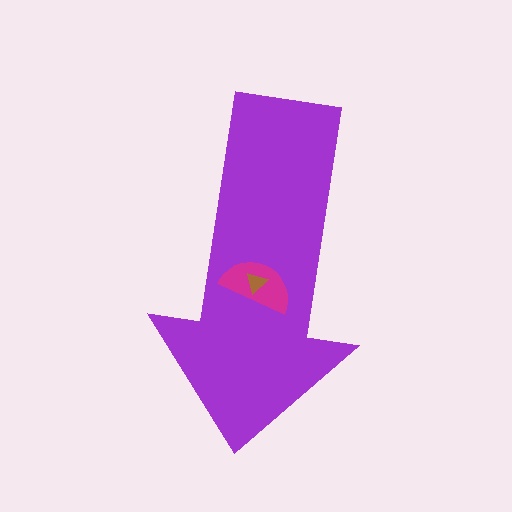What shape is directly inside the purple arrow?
The magenta semicircle.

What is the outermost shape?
The purple arrow.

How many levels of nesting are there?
3.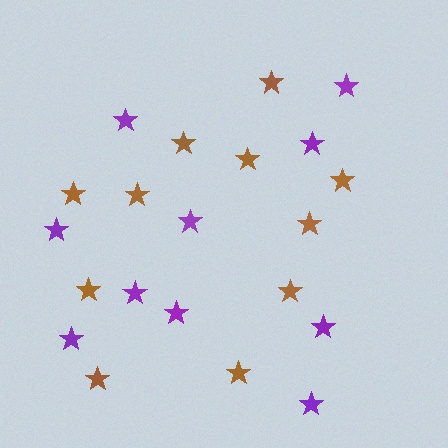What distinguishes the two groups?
There are 2 groups: one group of brown stars (11) and one group of purple stars (10).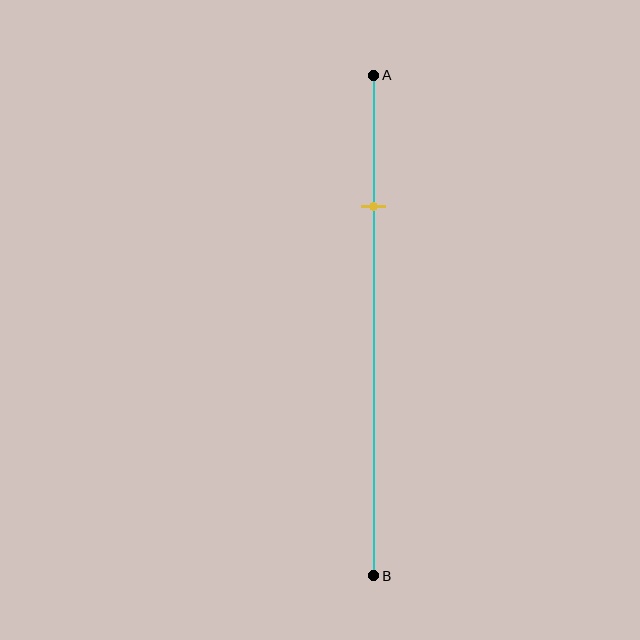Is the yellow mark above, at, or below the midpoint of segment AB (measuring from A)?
The yellow mark is above the midpoint of segment AB.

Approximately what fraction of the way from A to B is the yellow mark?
The yellow mark is approximately 25% of the way from A to B.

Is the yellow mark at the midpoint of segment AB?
No, the mark is at about 25% from A, not at the 50% midpoint.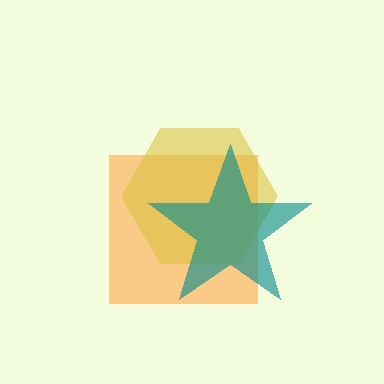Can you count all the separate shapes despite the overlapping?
Yes, there are 3 separate shapes.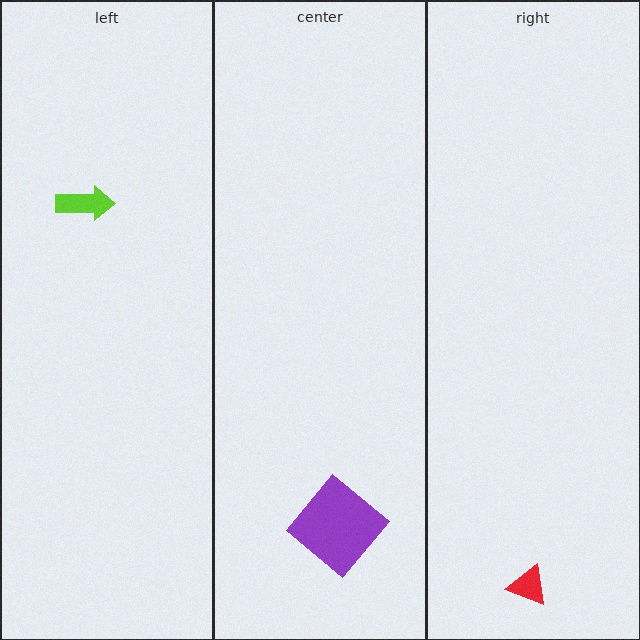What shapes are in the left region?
The lime arrow.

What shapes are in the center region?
The purple diamond.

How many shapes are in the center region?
1.